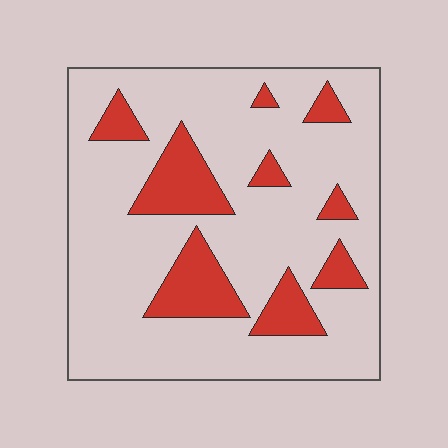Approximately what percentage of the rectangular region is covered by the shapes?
Approximately 20%.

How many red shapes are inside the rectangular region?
9.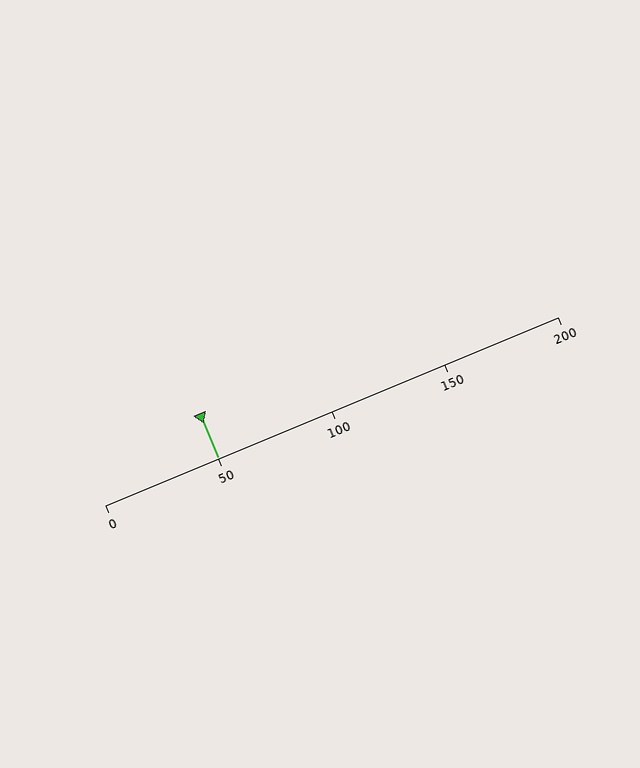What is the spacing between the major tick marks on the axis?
The major ticks are spaced 50 apart.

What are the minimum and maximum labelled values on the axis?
The axis runs from 0 to 200.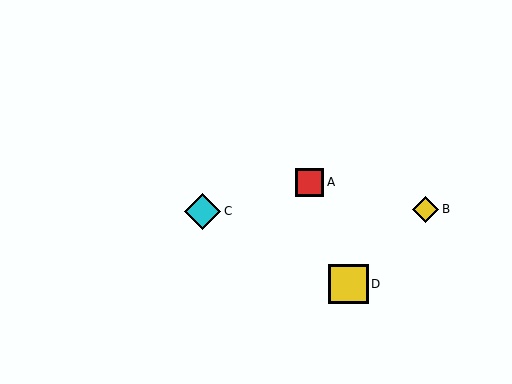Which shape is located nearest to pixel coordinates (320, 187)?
The red square (labeled A) at (310, 182) is nearest to that location.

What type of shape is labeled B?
Shape B is a yellow diamond.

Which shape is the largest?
The yellow square (labeled D) is the largest.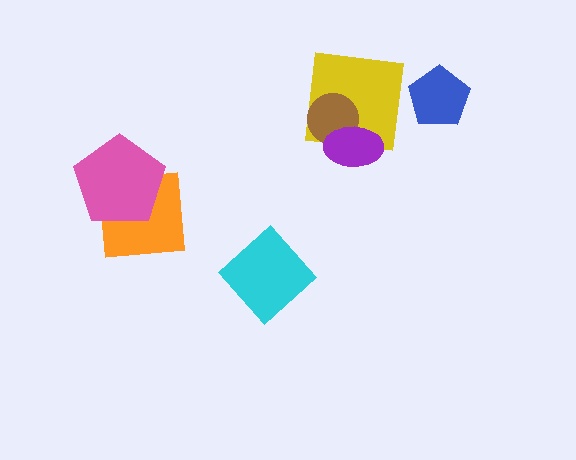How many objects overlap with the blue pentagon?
0 objects overlap with the blue pentagon.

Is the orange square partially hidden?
Yes, it is partially covered by another shape.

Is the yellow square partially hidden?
Yes, it is partially covered by another shape.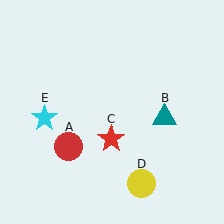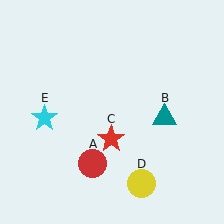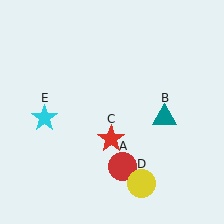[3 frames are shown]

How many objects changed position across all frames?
1 object changed position: red circle (object A).